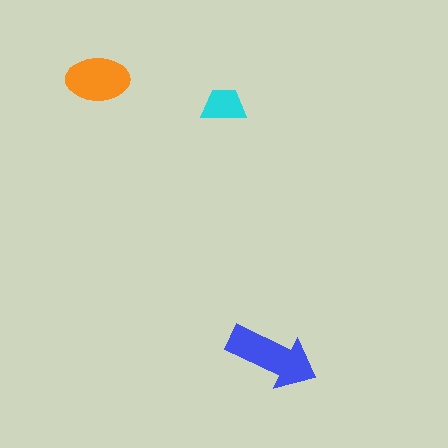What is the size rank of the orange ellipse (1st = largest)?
2nd.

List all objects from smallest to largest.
The cyan trapezoid, the orange ellipse, the blue arrow.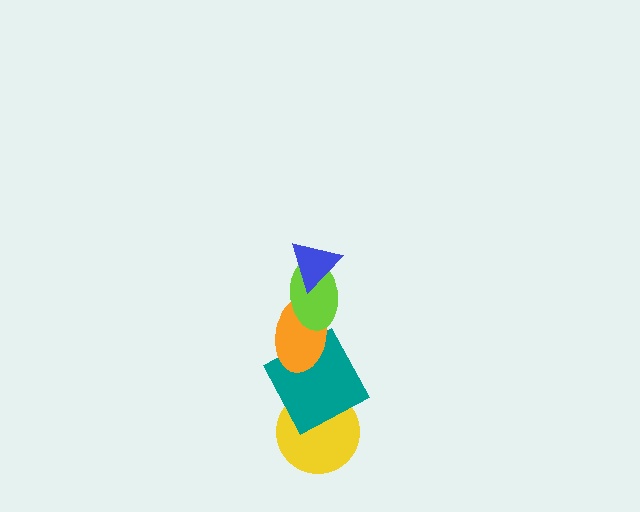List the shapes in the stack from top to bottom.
From top to bottom: the blue triangle, the lime ellipse, the orange ellipse, the teal square, the yellow circle.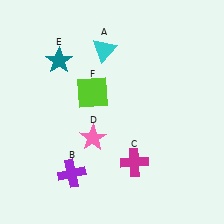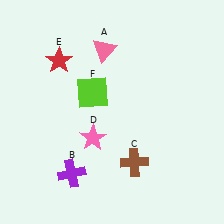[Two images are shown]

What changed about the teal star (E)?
In Image 1, E is teal. In Image 2, it changed to red.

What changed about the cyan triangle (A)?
In Image 1, A is cyan. In Image 2, it changed to pink.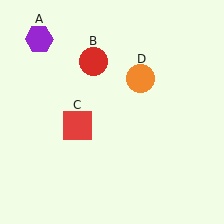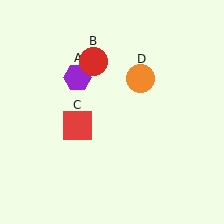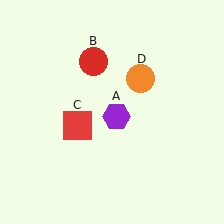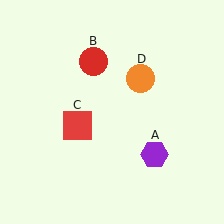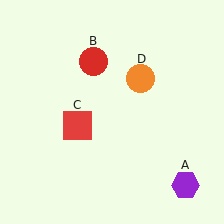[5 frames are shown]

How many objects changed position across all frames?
1 object changed position: purple hexagon (object A).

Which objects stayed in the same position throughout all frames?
Red circle (object B) and red square (object C) and orange circle (object D) remained stationary.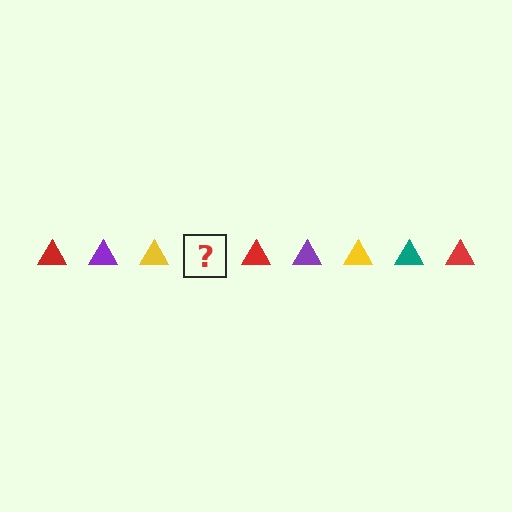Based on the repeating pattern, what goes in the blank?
The blank should be a teal triangle.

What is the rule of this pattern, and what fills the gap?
The rule is that the pattern cycles through red, purple, yellow, teal triangles. The gap should be filled with a teal triangle.